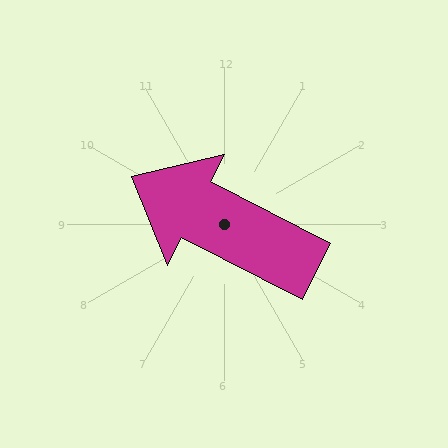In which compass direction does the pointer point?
Northwest.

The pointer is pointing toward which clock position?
Roughly 10 o'clock.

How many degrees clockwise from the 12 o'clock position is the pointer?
Approximately 297 degrees.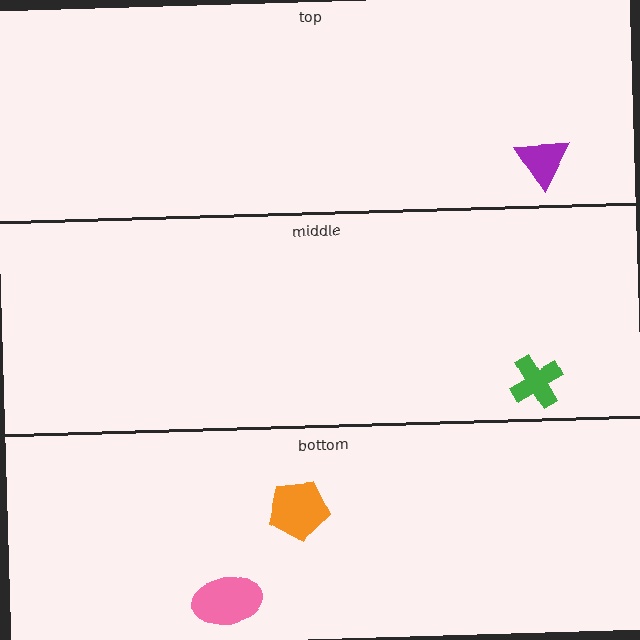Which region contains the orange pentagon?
The bottom region.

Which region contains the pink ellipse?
The bottom region.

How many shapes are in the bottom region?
2.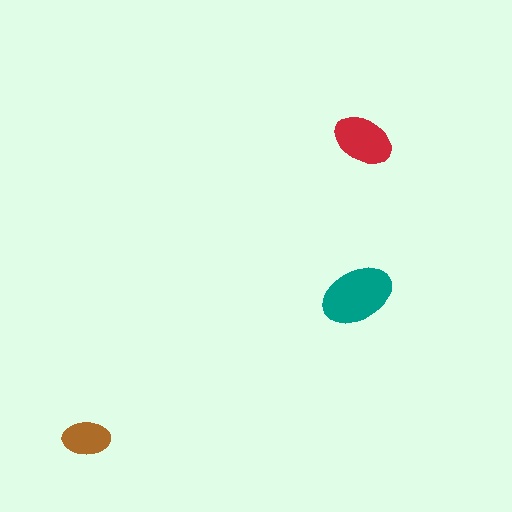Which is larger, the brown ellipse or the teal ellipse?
The teal one.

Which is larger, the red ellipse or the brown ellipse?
The red one.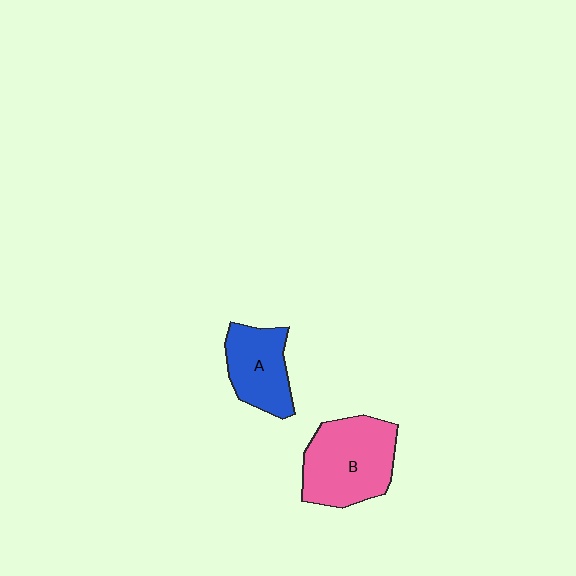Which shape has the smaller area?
Shape A (blue).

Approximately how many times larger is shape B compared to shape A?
Approximately 1.5 times.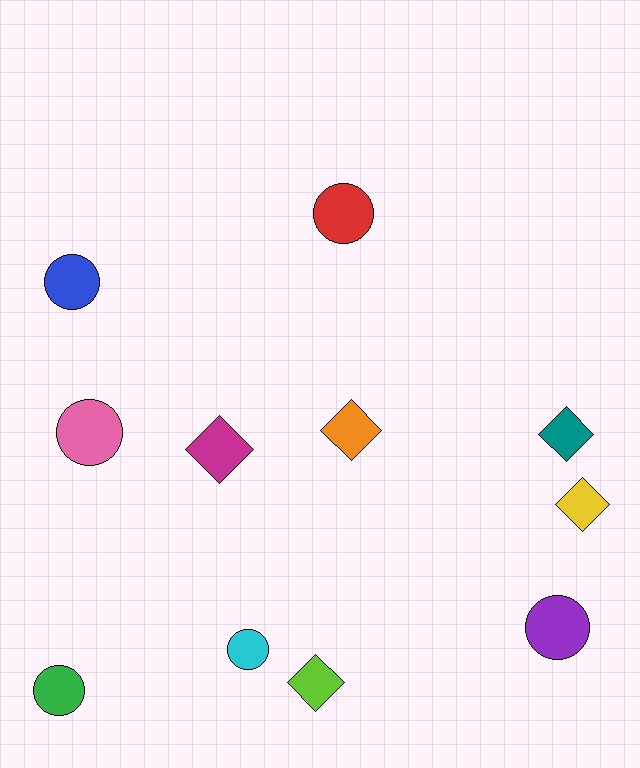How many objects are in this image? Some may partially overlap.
There are 11 objects.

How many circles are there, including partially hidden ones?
There are 6 circles.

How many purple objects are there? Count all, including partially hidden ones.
There is 1 purple object.